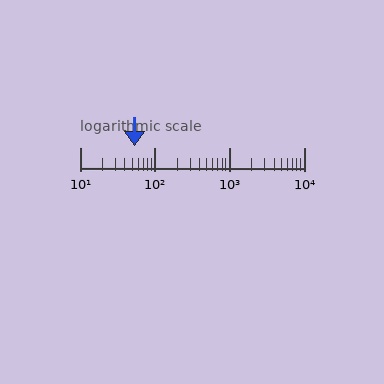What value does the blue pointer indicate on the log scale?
The pointer indicates approximately 53.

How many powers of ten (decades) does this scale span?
The scale spans 3 decades, from 10 to 10000.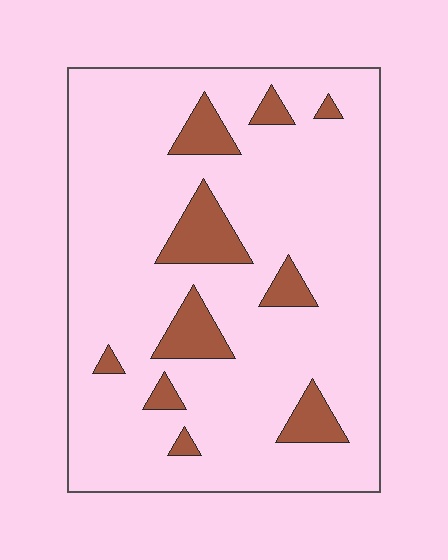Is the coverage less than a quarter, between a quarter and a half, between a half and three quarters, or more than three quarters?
Less than a quarter.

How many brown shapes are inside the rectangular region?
10.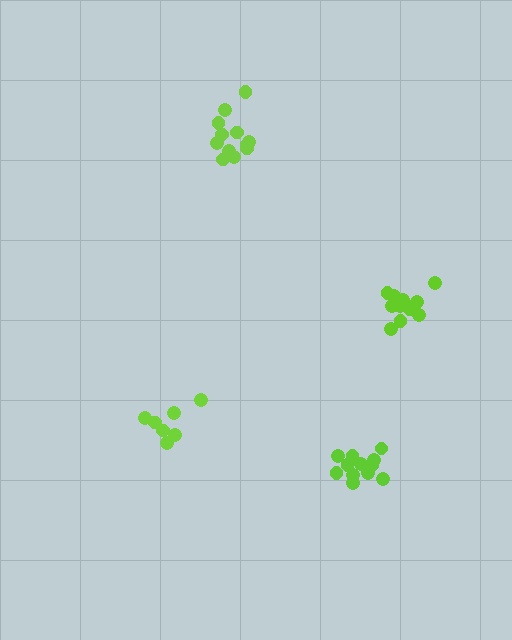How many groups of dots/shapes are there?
There are 4 groups.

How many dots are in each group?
Group 1: 11 dots, Group 2: 7 dots, Group 3: 12 dots, Group 4: 12 dots (42 total).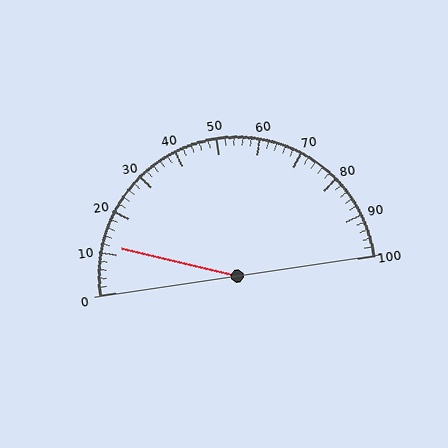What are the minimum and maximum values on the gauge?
The gauge ranges from 0 to 100.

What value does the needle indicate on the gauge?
The needle indicates approximately 12.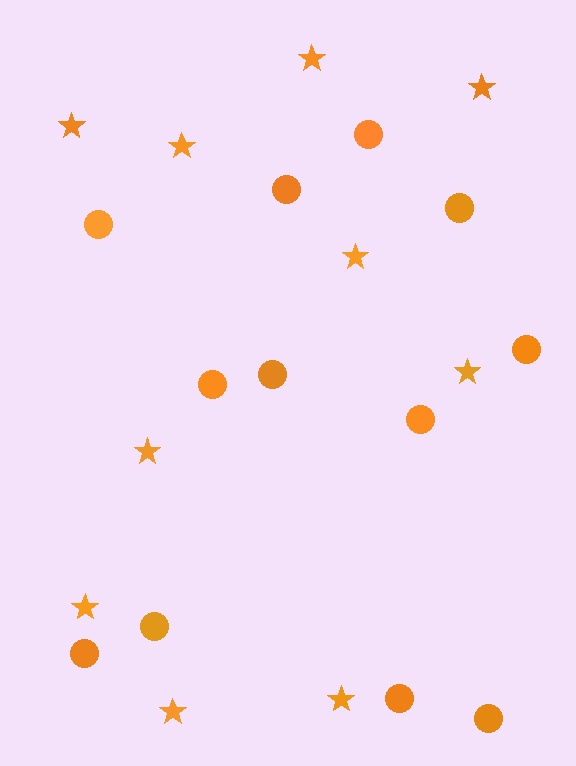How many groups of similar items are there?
There are 2 groups: one group of stars (10) and one group of circles (12).